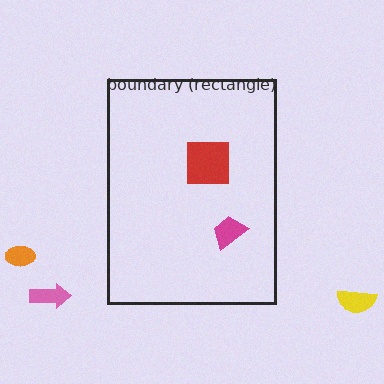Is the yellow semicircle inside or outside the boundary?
Outside.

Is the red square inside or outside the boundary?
Inside.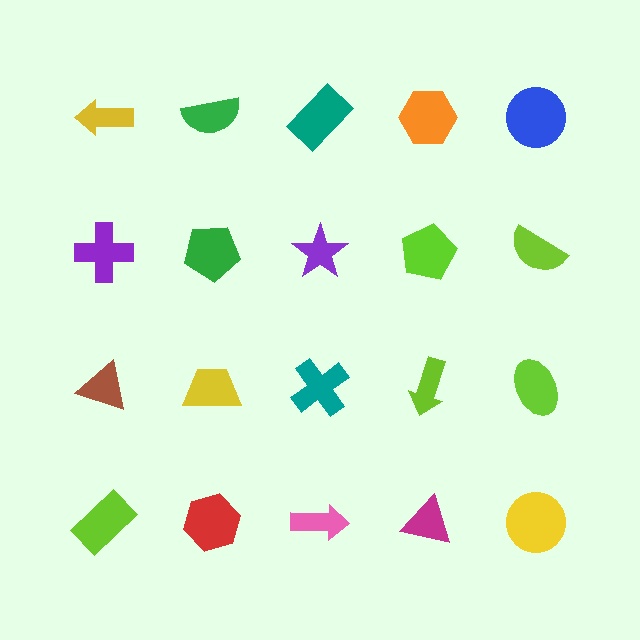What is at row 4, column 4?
A magenta triangle.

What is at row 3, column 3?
A teal cross.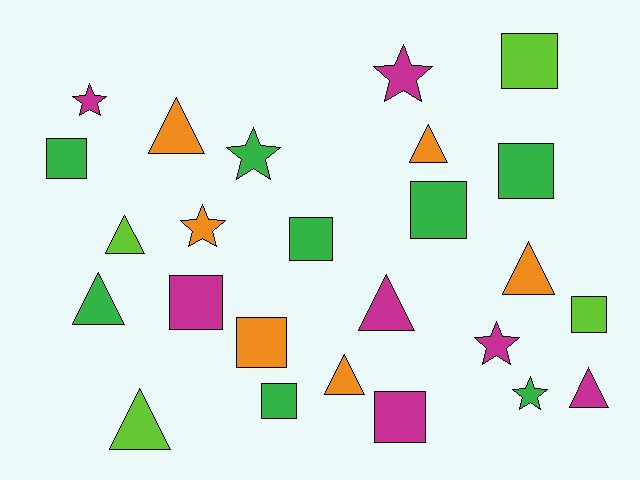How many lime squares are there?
There are 2 lime squares.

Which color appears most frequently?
Green, with 8 objects.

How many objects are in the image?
There are 25 objects.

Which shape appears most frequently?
Square, with 10 objects.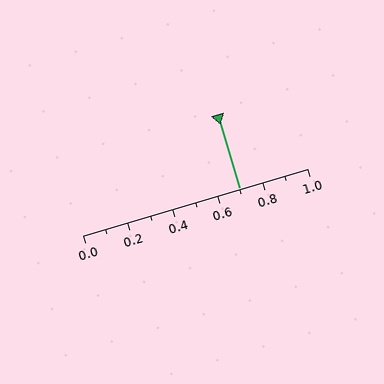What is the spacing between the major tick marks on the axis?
The major ticks are spaced 0.2 apart.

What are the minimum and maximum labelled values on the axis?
The axis runs from 0.0 to 1.0.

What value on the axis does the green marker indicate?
The marker indicates approximately 0.7.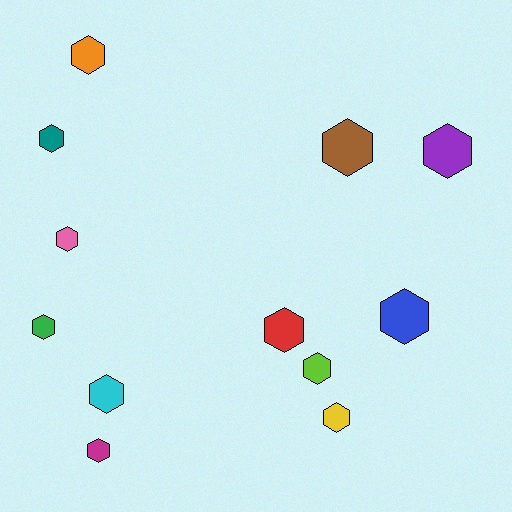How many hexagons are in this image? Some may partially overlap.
There are 12 hexagons.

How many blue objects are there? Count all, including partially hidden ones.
There is 1 blue object.